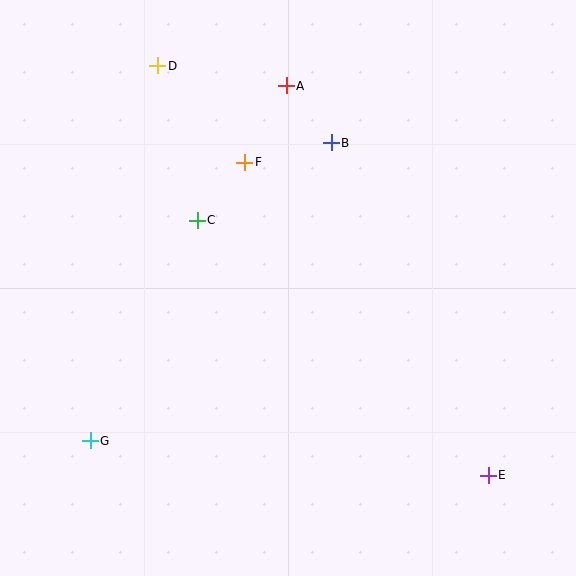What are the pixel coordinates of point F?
Point F is at (245, 162).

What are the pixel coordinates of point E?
Point E is at (488, 475).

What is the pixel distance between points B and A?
The distance between B and A is 73 pixels.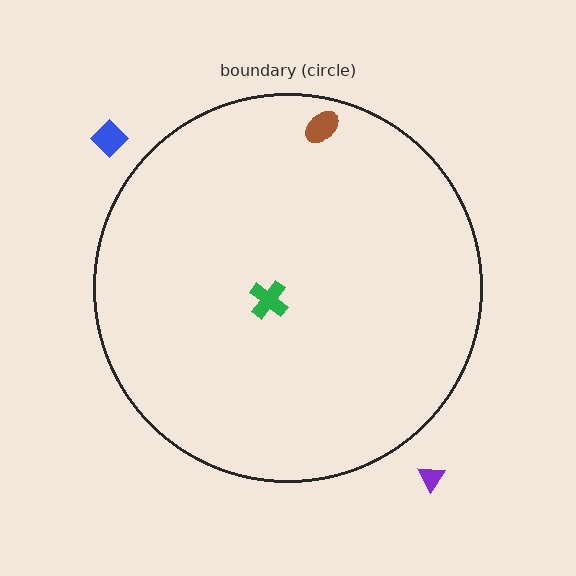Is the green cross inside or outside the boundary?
Inside.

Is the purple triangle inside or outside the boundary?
Outside.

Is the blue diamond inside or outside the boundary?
Outside.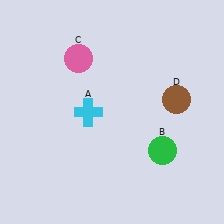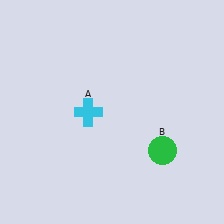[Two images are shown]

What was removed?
The pink circle (C), the brown circle (D) were removed in Image 2.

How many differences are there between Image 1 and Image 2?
There are 2 differences between the two images.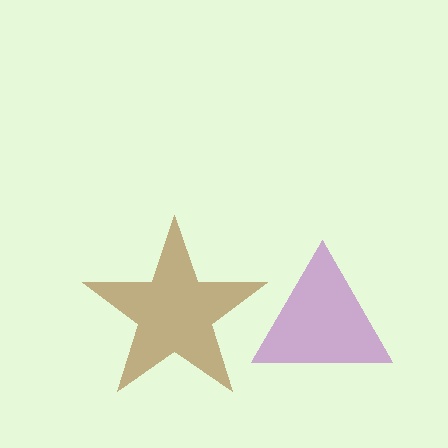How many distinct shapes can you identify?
There are 2 distinct shapes: a purple triangle, a brown star.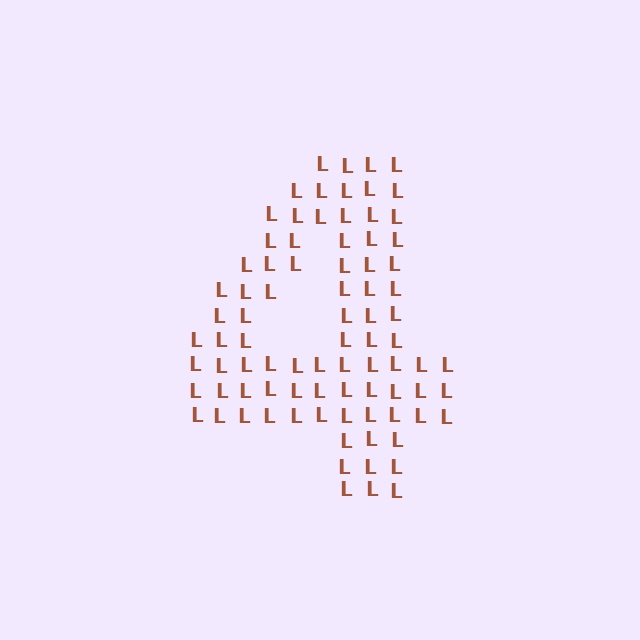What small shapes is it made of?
It is made of small letter L's.